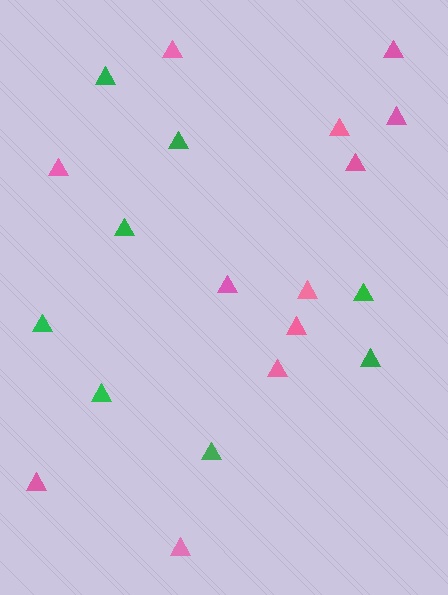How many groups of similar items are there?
There are 2 groups: one group of green triangles (8) and one group of pink triangles (12).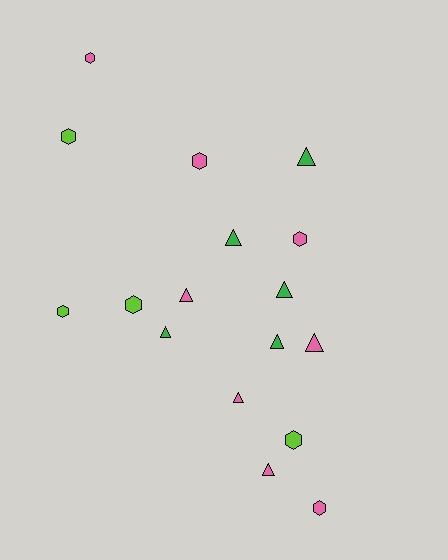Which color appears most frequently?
Pink, with 8 objects.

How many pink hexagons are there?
There are 4 pink hexagons.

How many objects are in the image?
There are 17 objects.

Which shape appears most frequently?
Triangle, with 9 objects.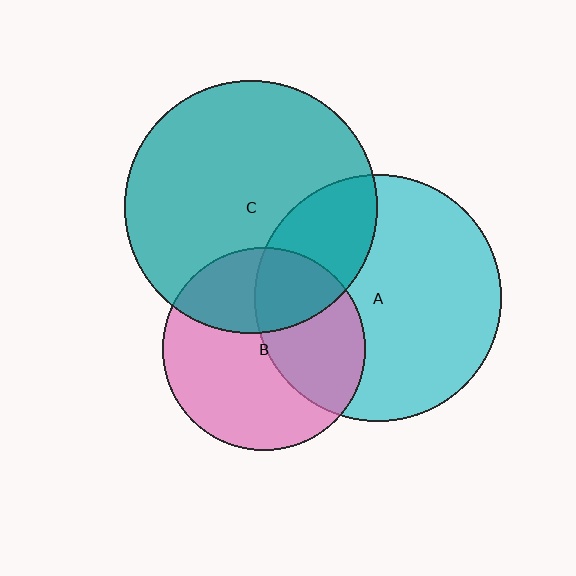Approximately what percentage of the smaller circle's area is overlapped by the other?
Approximately 40%.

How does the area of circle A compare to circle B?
Approximately 1.5 times.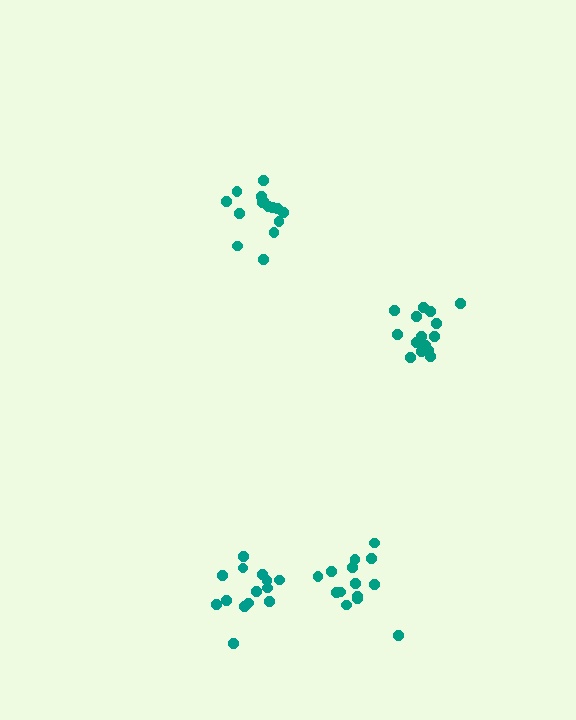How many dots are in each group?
Group 1: 15 dots, Group 2: 15 dots, Group 3: 14 dots, Group 4: 15 dots (59 total).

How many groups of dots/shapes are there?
There are 4 groups.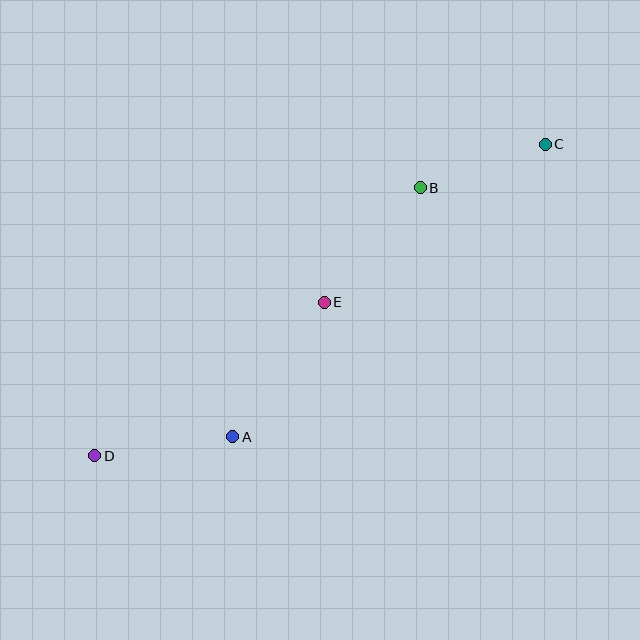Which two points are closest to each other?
Points B and C are closest to each other.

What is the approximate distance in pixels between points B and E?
The distance between B and E is approximately 149 pixels.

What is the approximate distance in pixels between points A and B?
The distance between A and B is approximately 311 pixels.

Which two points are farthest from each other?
Points C and D are farthest from each other.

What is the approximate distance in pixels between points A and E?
The distance between A and E is approximately 162 pixels.